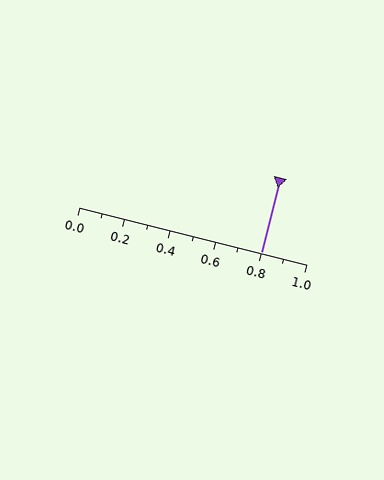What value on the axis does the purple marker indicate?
The marker indicates approximately 0.8.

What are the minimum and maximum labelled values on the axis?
The axis runs from 0.0 to 1.0.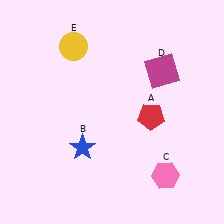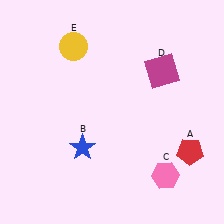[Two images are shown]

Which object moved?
The red pentagon (A) moved right.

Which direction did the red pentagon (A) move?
The red pentagon (A) moved right.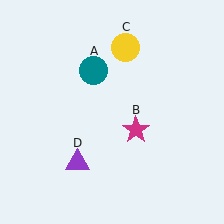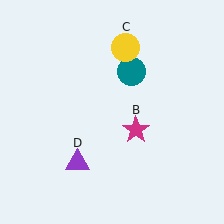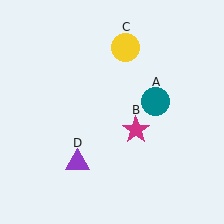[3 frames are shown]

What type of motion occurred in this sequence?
The teal circle (object A) rotated clockwise around the center of the scene.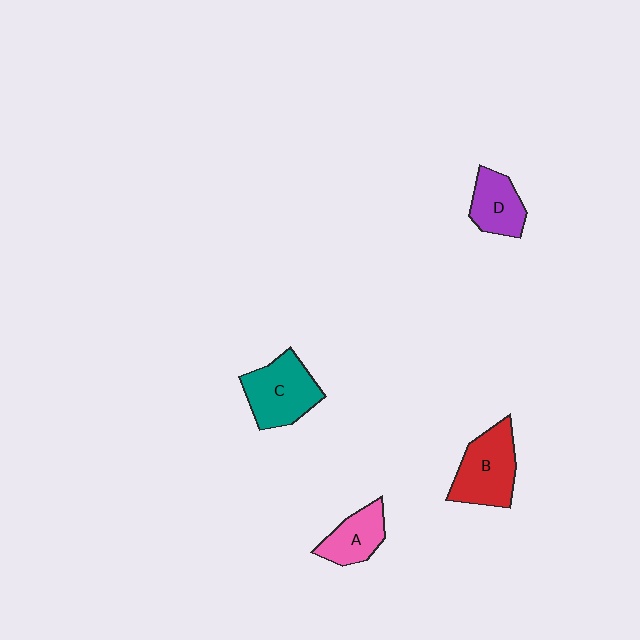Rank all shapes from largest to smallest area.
From largest to smallest: C (teal), B (red), D (purple), A (pink).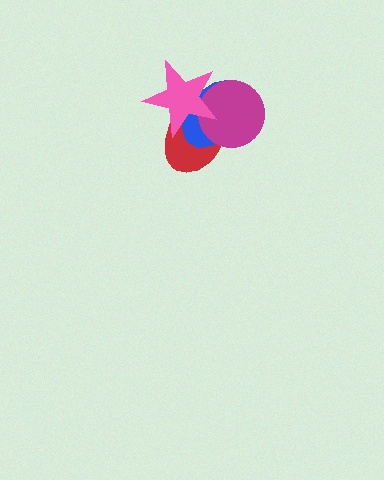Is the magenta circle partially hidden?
Yes, it is partially covered by another shape.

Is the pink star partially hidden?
No, no other shape covers it.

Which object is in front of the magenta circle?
The pink star is in front of the magenta circle.